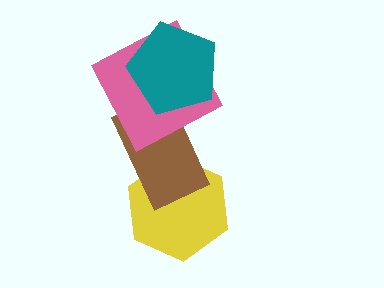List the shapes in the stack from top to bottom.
From top to bottom: the teal pentagon, the pink square, the brown rectangle, the yellow hexagon.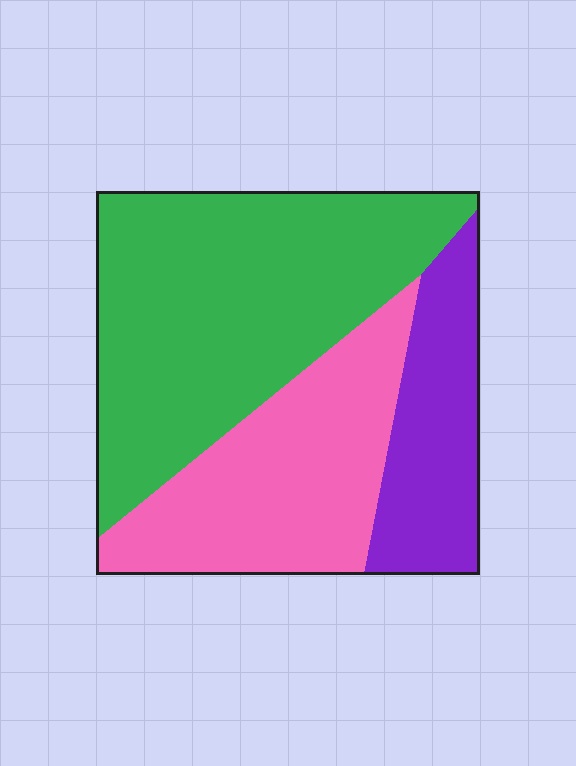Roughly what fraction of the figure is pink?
Pink takes up about one third (1/3) of the figure.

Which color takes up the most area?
Green, at roughly 50%.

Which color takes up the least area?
Purple, at roughly 20%.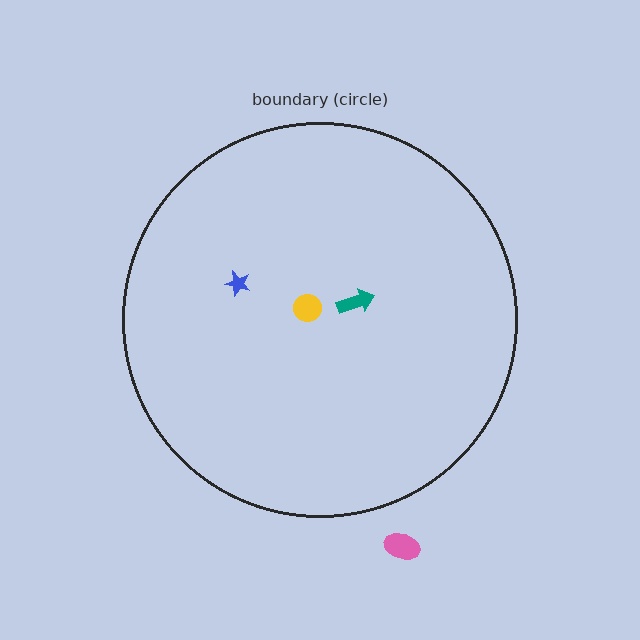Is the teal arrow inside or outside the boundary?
Inside.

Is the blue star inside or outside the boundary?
Inside.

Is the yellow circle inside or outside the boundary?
Inside.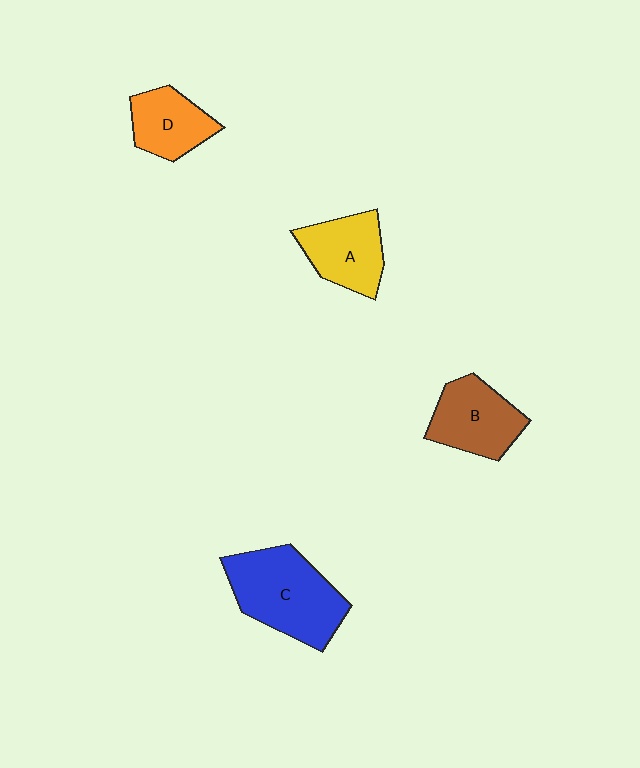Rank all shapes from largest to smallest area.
From largest to smallest: C (blue), B (brown), A (yellow), D (orange).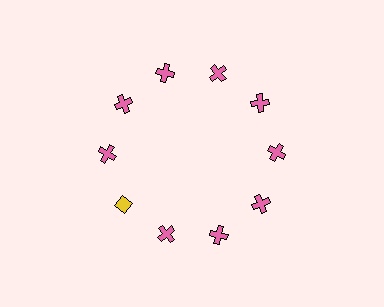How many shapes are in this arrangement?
There are 10 shapes arranged in a ring pattern.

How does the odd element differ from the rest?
It differs in both color (yellow instead of pink) and shape (diamond instead of cross).